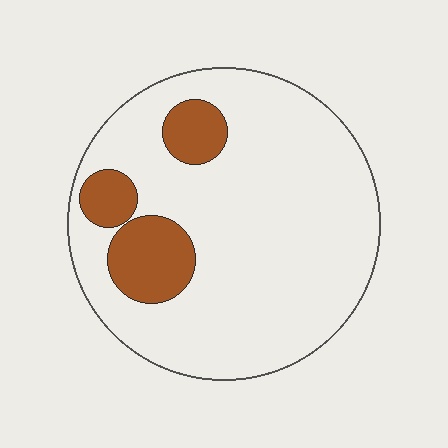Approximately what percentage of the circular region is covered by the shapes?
Approximately 15%.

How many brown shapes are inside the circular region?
3.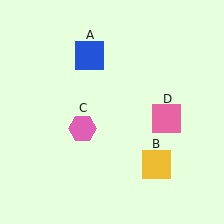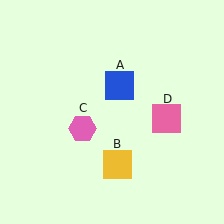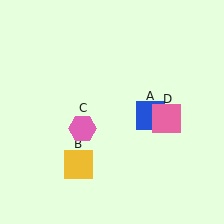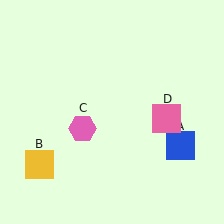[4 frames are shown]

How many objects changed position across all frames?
2 objects changed position: blue square (object A), yellow square (object B).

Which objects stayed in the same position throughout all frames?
Pink hexagon (object C) and pink square (object D) remained stationary.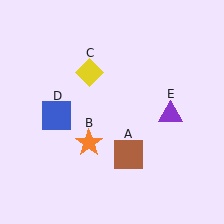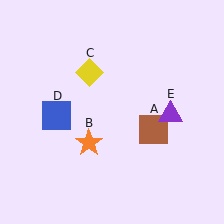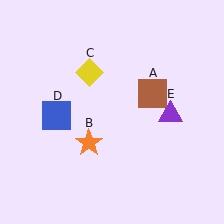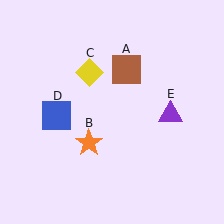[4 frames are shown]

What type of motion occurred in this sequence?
The brown square (object A) rotated counterclockwise around the center of the scene.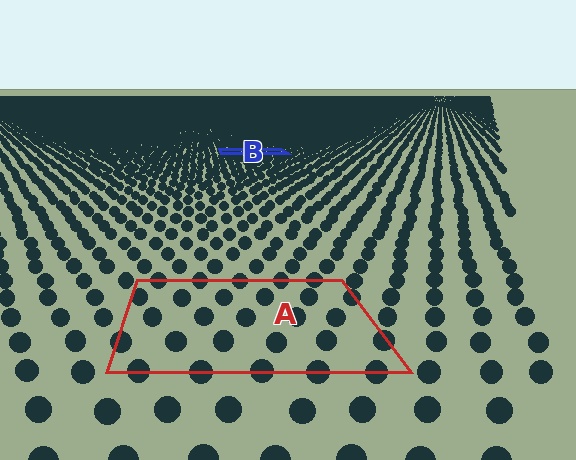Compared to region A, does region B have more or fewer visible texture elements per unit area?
Region B has more texture elements per unit area — they are packed more densely because it is farther away.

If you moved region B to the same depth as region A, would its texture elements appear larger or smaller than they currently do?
They would appear larger. At a closer depth, the same texture elements are projected at a bigger on-screen size.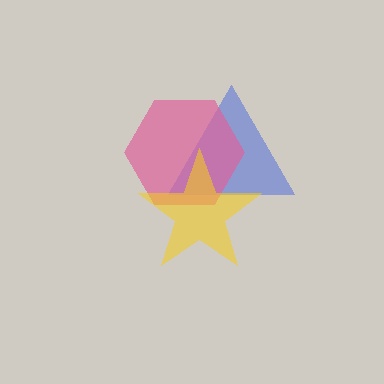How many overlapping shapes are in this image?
There are 3 overlapping shapes in the image.